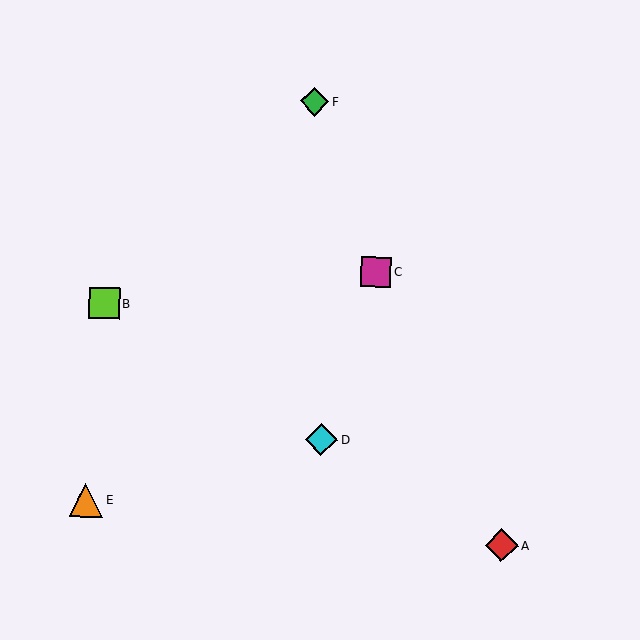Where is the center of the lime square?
The center of the lime square is at (105, 303).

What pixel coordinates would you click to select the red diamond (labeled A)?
Click at (502, 545) to select the red diamond A.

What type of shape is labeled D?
Shape D is a cyan diamond.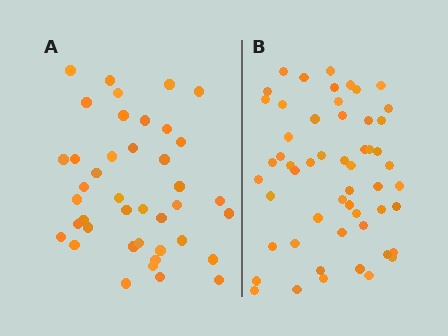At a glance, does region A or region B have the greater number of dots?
Region B (the right region) has more dots.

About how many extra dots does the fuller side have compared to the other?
Region B has approximately 15 more dots than region A.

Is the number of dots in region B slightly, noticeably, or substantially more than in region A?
Region B has noticeably more, but not dramatically so. The ratio is roughly 1.3 to 1.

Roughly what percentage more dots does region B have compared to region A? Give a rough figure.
About 30% more.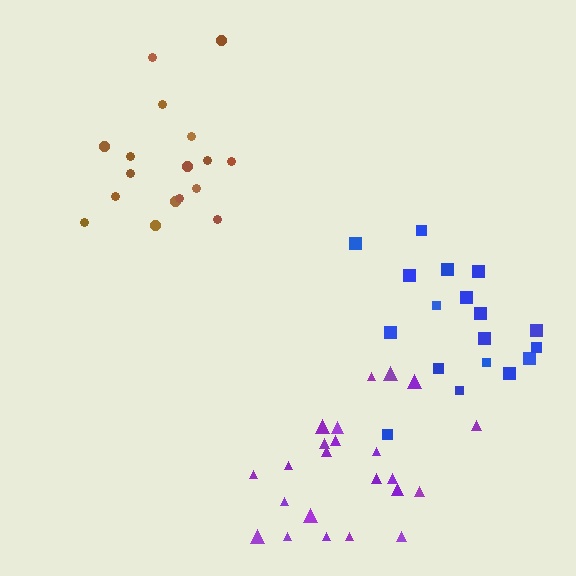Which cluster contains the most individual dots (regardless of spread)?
Purple (23).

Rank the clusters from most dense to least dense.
blue, brown, purple.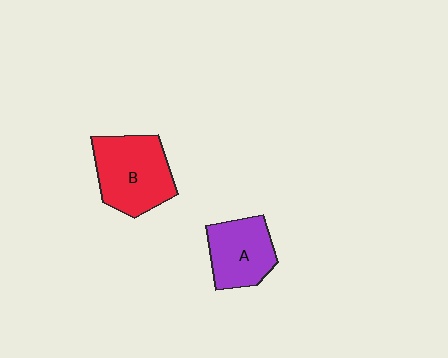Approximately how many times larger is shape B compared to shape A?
Approximately 1.3 times.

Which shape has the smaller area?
Shape A (purple).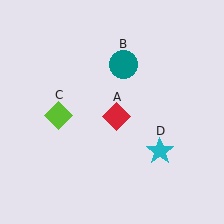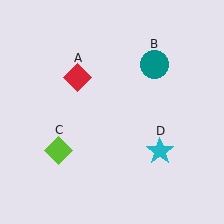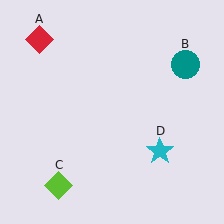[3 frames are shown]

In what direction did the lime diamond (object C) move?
The lime diamond (object C) moved down.